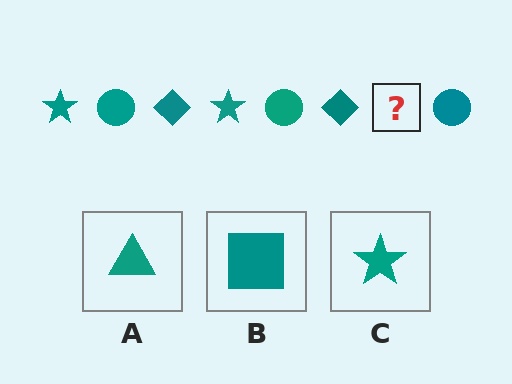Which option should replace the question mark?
Option C.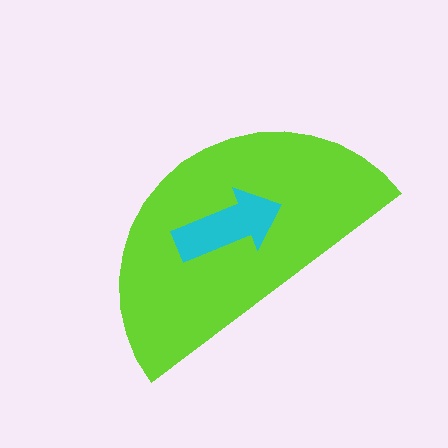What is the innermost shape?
The cyan arrow.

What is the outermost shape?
The lime semicircle.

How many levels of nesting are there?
2.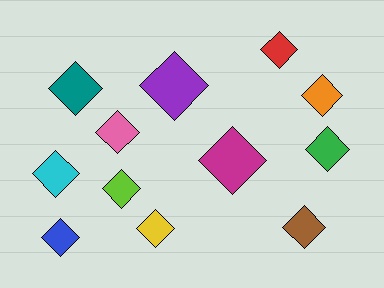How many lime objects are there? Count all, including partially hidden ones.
There is 1 lime object.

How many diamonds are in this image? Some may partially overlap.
There are 12 diamonds.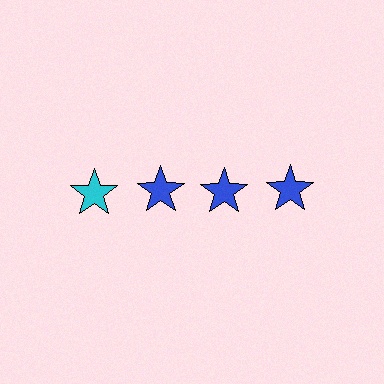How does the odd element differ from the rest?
It has a different color: cyan instead of blue.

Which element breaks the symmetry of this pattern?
The cyan star in the top row, leftmost column breaks the symmetry. All other shapes are blue stars.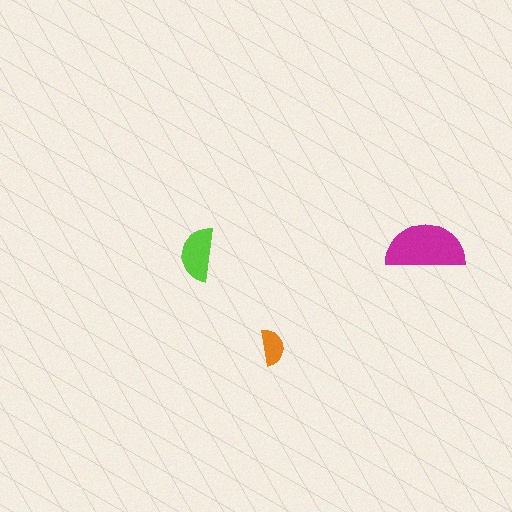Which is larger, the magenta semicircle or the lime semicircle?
The magenta one.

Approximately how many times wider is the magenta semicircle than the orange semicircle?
About 2 times wider.